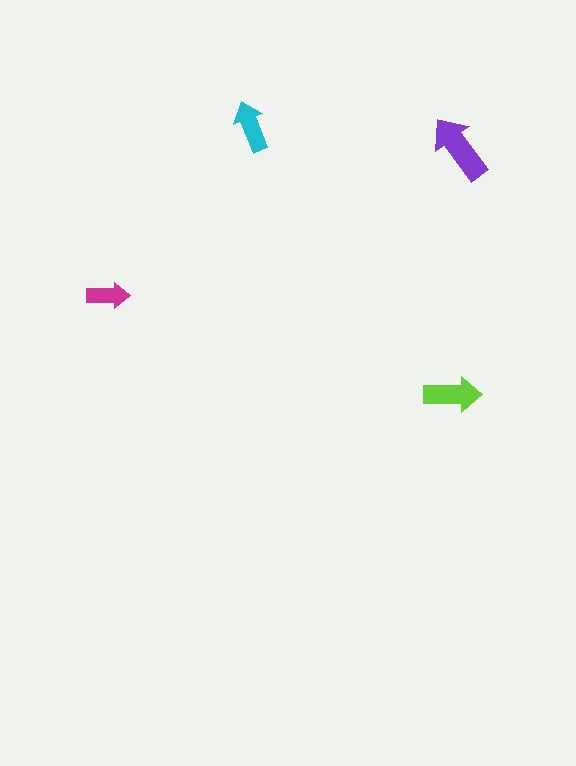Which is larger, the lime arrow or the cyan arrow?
The lime one.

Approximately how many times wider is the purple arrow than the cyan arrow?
About 1.5 times wider.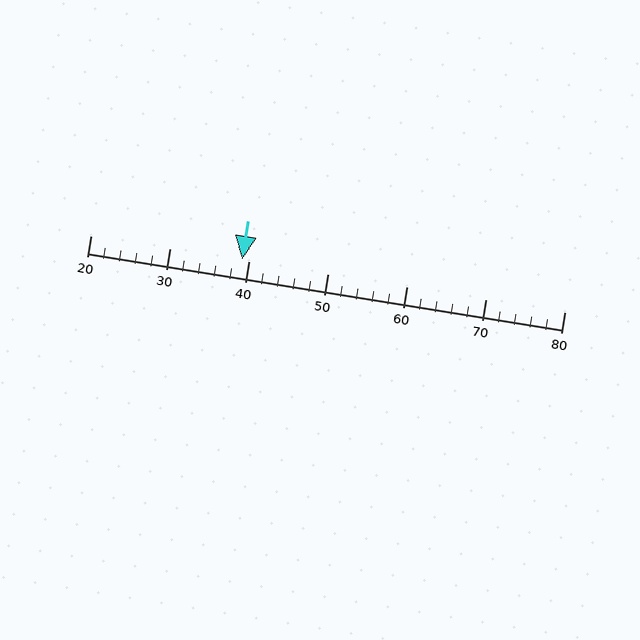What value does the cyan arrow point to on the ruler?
The cyan arrow points to approximately 39.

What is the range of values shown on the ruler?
The ruler shows values from 20 to 80.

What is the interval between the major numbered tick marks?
The major tick marks are spaced 10 units apart.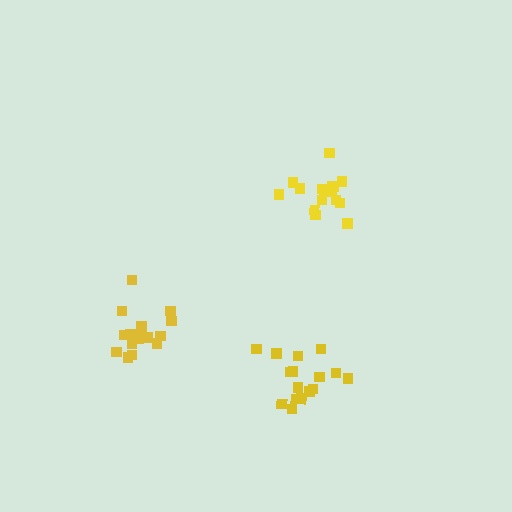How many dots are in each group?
Group 1: 16 dots, Group 2: 16 dots, Group 3: 19 dots (51 total).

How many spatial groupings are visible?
There are 3 spatial groupings.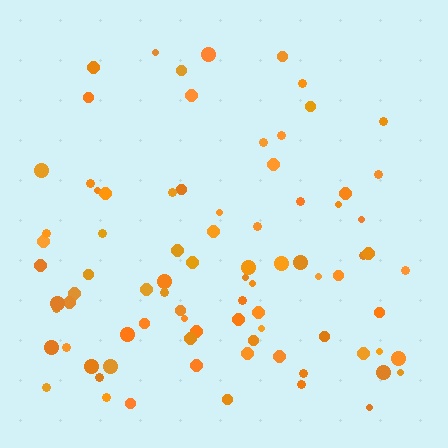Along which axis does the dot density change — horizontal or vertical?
Vertical.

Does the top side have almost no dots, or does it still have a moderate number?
Still a moderate number, just noticeably fewer than the bottom.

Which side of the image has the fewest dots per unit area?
The top.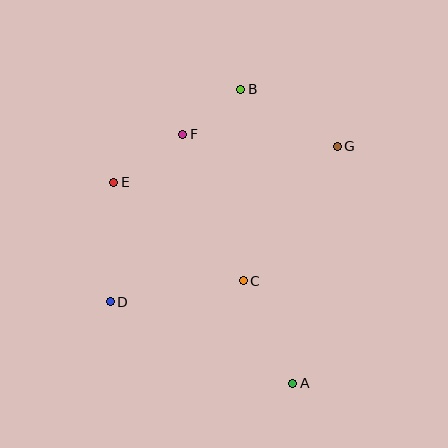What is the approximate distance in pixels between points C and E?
The distance between C and E is approximately 163 pixels.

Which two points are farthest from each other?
Points A and B are farthest from each other.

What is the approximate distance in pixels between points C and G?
The distance between C and G is approximately 164 pixels.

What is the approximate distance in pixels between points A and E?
The distance between A and E is approximately 269 pixels.